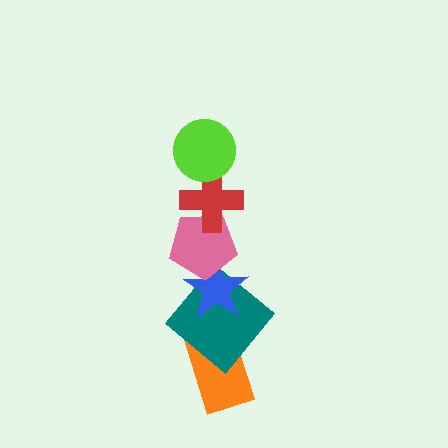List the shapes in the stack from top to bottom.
From top to bottom: the lime circle, the red cross, the pink pentagon, the blue star, the teal diamond, the orange rectangle.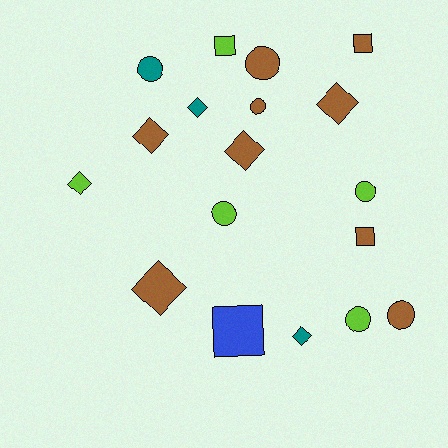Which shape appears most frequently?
Circle, with 7 objects.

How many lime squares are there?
There is 1 lime square.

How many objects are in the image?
There are 18 objects.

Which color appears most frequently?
Brown, with 9 objects.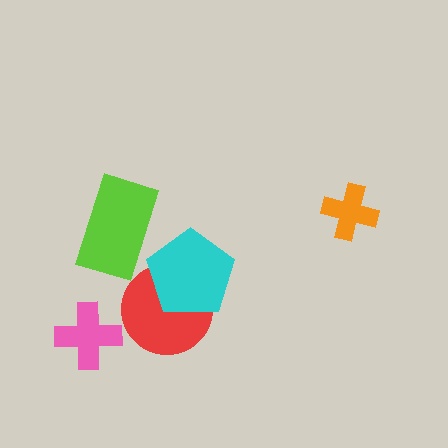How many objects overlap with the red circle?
1 object overlaps with the red circle.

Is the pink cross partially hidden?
No, no other shape covers it.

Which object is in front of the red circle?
The cyan pentagon is in front of the red circle.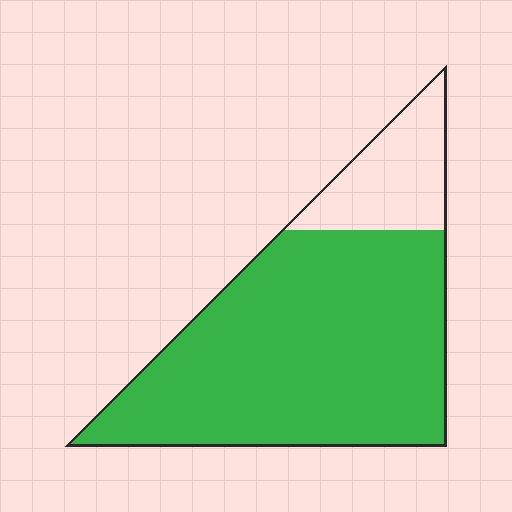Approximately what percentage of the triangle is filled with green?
Approximately 80%.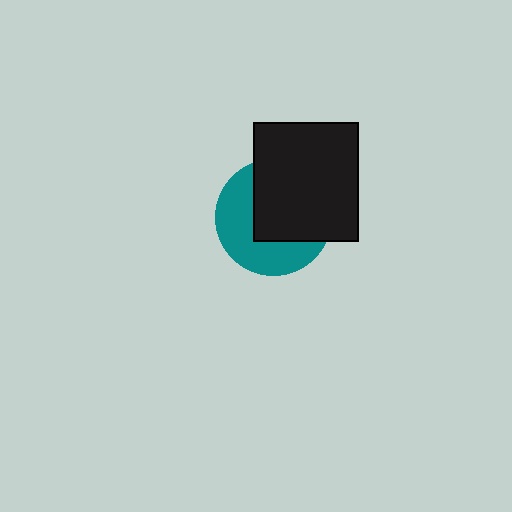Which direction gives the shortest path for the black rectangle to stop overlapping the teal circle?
Moving toward the upper-right gives the shortest separation.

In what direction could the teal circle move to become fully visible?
The teal circle could move toward the lower-left. That would shift it out from behind the black rectangle entirely.